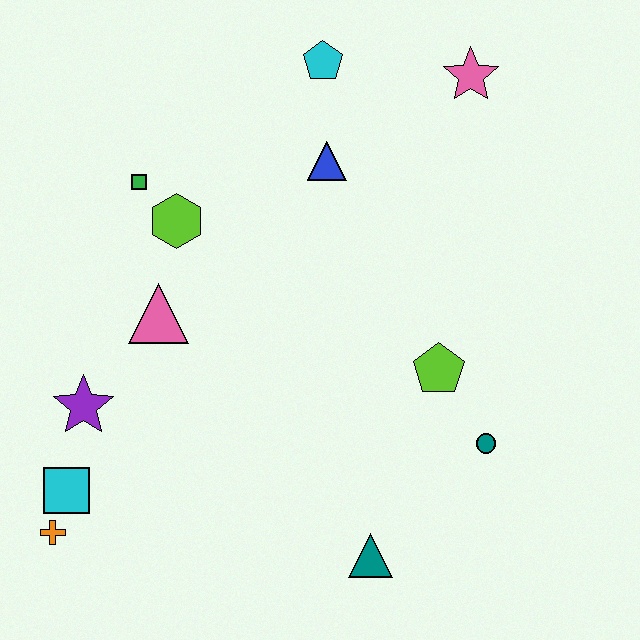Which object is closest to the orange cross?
The cyan square is closest to the orange cross.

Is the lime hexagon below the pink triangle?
No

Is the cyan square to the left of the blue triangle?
Yes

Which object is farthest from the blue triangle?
The orange cross is farthest from the blue triangle.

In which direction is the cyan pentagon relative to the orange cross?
The cyan pentagon is above the orange cross.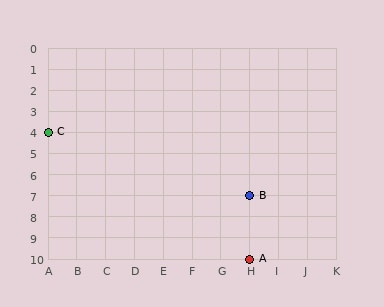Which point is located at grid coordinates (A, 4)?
Point C is at (A, 4).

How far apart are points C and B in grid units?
Points C and B are 7 columns and 3 rows apart (about 7.6 grid units diagonally).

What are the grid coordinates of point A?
Point A is at grid coordinates (H, 10).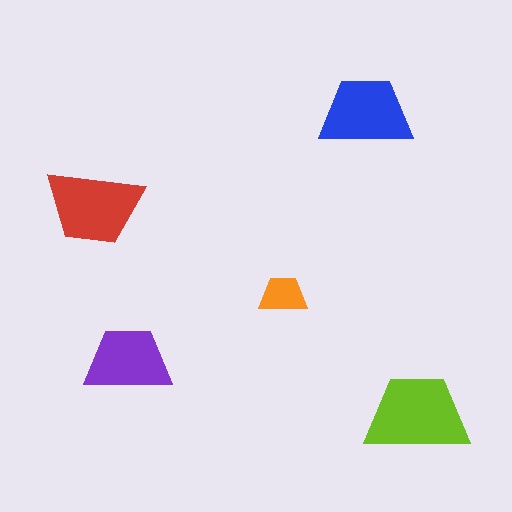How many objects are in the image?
There are 5 objects in the image.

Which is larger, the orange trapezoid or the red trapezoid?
The red one.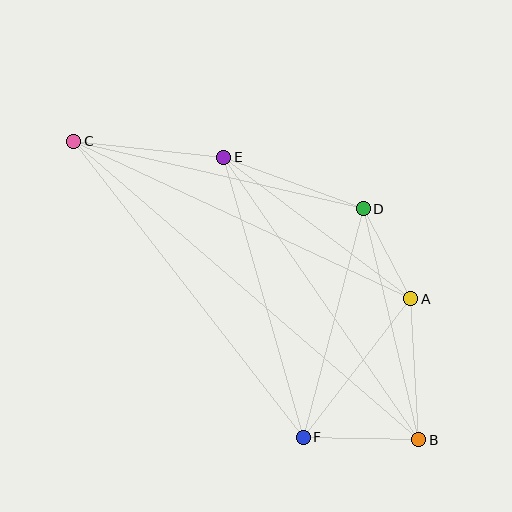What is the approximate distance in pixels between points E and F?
The distance between E and F is approximately 291 pixels.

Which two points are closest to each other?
Points A and D are closest to each other.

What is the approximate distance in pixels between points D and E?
The distance between D and E is approximately 149 pixels.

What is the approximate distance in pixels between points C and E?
The distance between C and E is approximately 150 pixels.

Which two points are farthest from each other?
Points B and C are farthest from each other.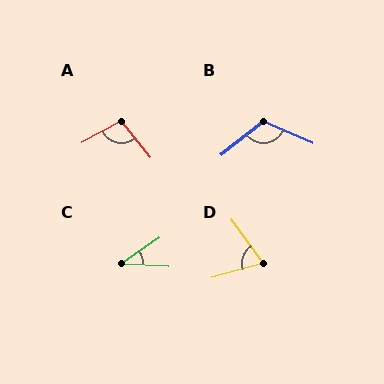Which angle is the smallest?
C, at approximately 37 degrees.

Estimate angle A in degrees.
Approximately 101 degrees.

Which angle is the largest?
B, at approximately 119 degrees.